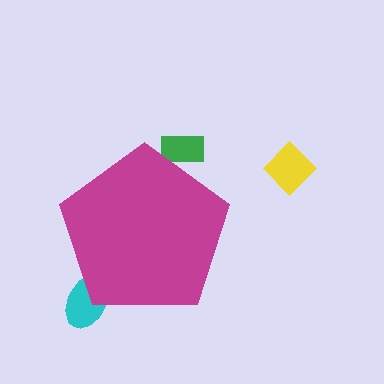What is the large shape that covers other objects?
A magenta pentagon.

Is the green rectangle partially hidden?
Yes, the green rectangle is partially hidden behind the magenta pentagon.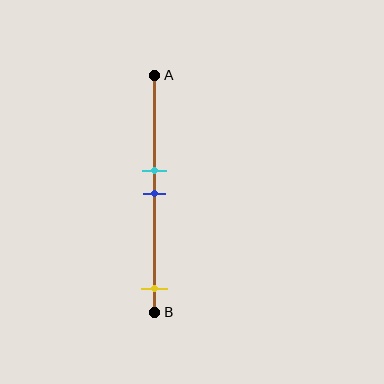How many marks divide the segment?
There are 3 marks dividing the segment.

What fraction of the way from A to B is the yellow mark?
The yellow mark is approximately 90% (0.9) of the way from A to B.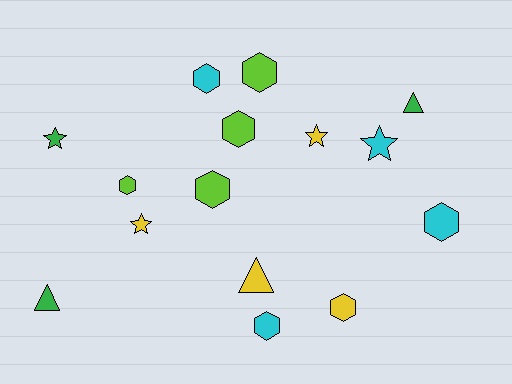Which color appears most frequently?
Cyan, with 4 objects.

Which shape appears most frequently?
Hexagon, with 8 objects.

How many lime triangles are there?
There are no lime triangles.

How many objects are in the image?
There are 15 objects.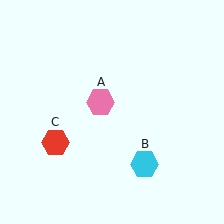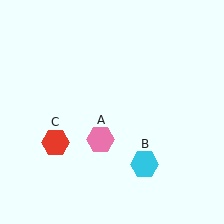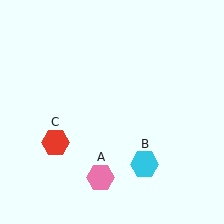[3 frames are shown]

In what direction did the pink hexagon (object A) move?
The pink hexagon (object A) moved down.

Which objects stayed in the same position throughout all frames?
Cyan hexagon (object B) and red hexagon (object C) remained stationary.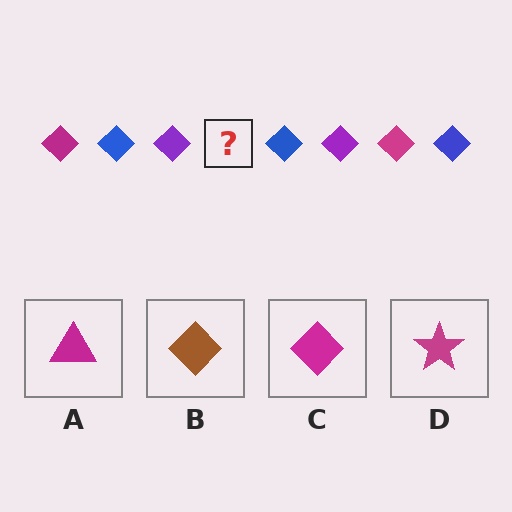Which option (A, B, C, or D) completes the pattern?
C.